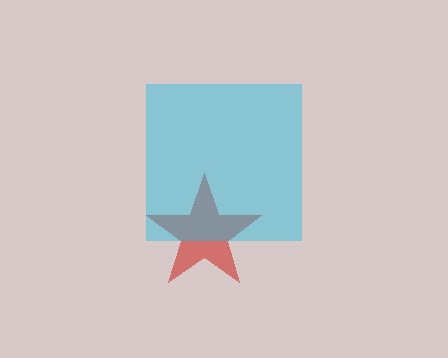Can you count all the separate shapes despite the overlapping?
Yes, there are 2 separate shapes.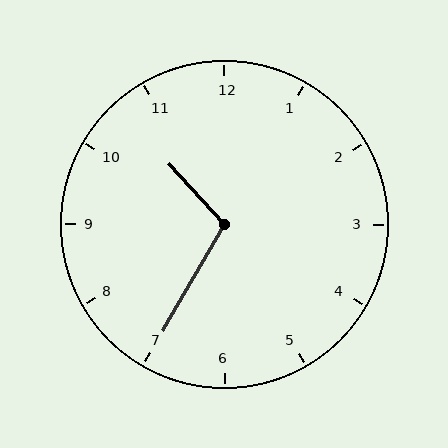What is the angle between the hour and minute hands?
Approximately 108 degrees.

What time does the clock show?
10:35.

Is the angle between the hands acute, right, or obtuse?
It is obtuse.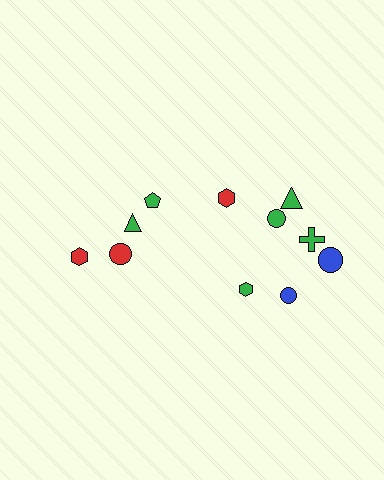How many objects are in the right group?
There are 7 objects.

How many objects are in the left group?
There are 4 objects.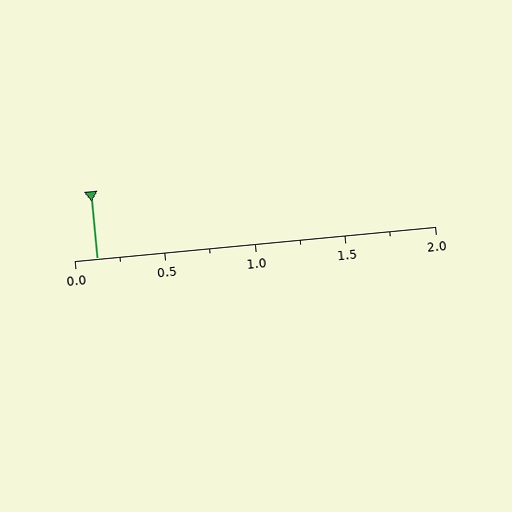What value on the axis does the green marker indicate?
The marker indicates approximately 0.12.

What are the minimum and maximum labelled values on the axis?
The axis runs from 0.0 to 2.0.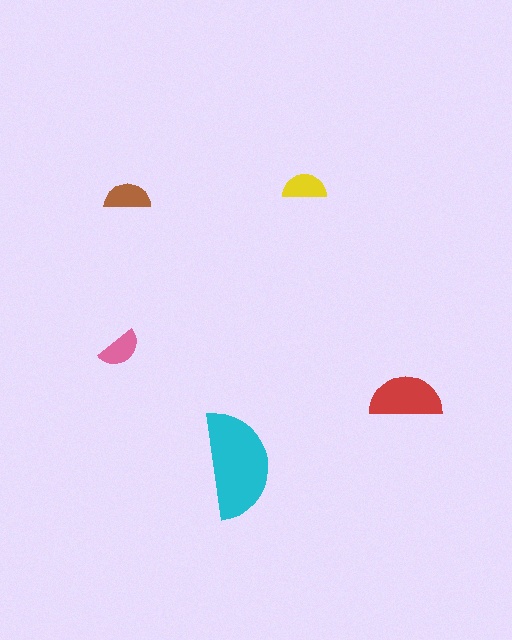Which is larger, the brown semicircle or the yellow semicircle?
The brown one.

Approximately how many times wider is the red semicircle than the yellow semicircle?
About 1.5 times wider.